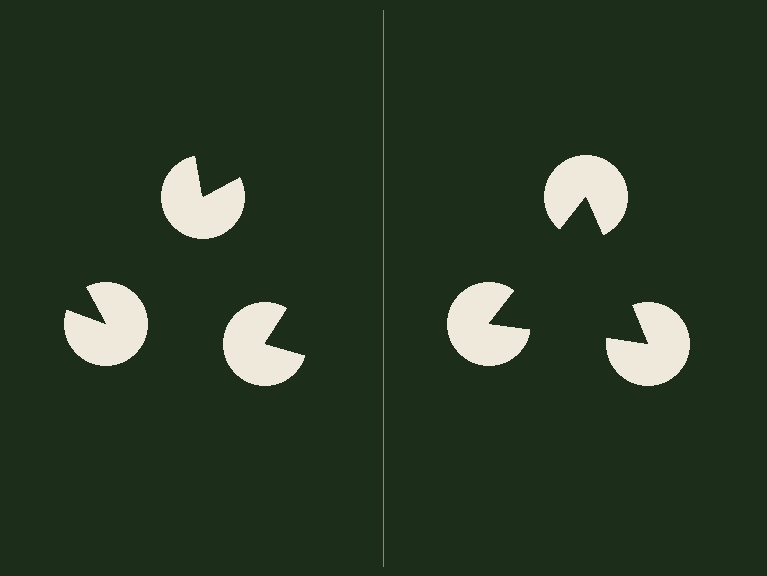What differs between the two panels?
The pac-man discs are positioned identically on both sides; only the wedge orientations differ. On the right they align to a triangle; on the left they are misaligned.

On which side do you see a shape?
An illusory triangle appears on the right side. On the left side the wedge cuts are rotated, so no coherent shape forms.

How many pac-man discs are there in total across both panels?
6 — 3 on each side.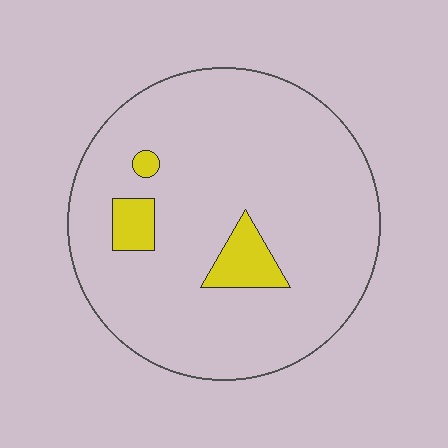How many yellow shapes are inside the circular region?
3.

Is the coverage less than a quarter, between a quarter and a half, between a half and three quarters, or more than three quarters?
Less than a quarter.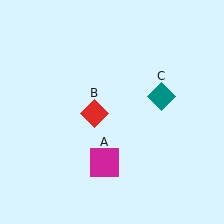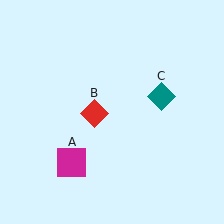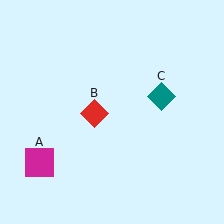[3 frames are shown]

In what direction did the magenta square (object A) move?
The magenta square (object A) moved left.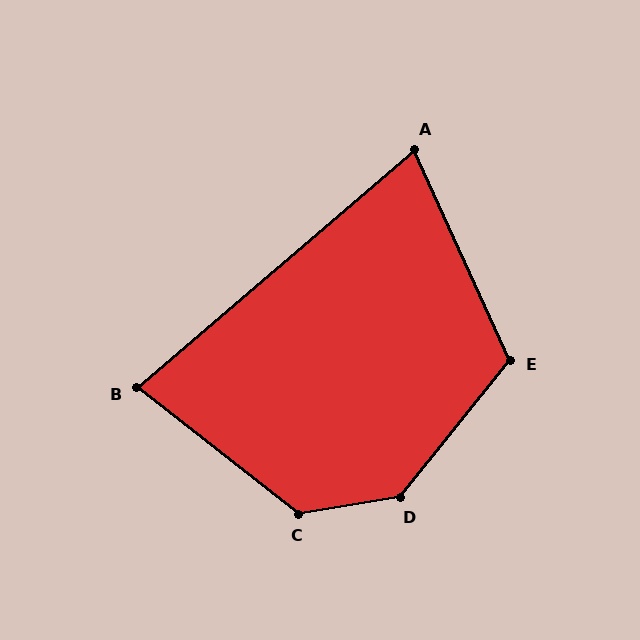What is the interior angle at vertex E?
Approximately 117 degrees (obtuse).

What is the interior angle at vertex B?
Approximately 79 degrees (acute).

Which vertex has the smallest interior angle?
A, at approximately 74 degrees.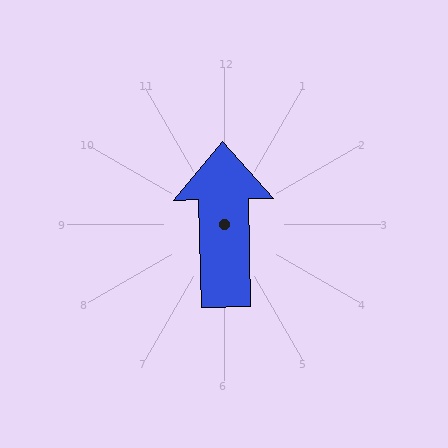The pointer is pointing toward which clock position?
Roughly 12 o'clock.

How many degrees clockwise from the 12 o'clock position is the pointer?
Approximately 359 degrees.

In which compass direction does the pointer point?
North.